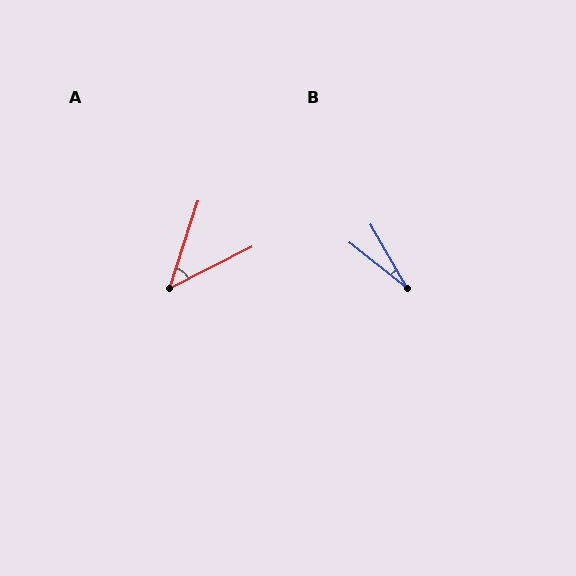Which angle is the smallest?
B, at approximately 22 degrees.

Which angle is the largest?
A, at approximately 45 degrees.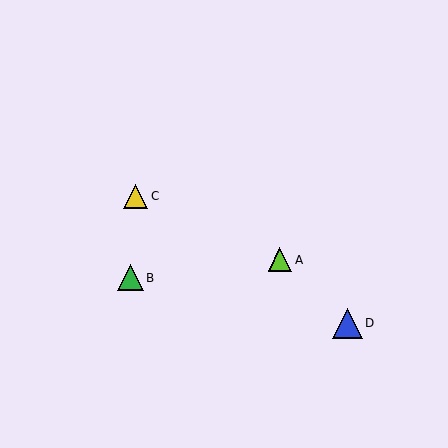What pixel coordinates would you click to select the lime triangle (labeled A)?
Click at (280, 260) to select the lime triangle A.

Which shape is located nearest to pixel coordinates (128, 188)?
The yellow triangle (labeled C) at (135, 196) is nearest to that location.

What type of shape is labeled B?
Shape B is a green triangle.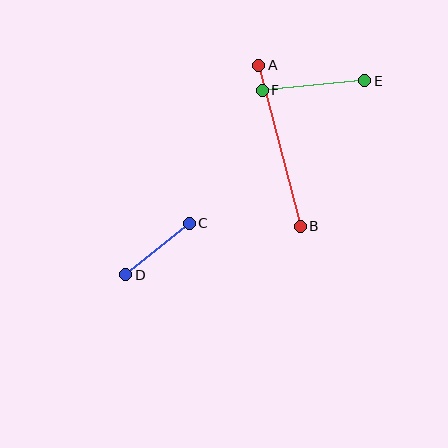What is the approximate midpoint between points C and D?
The midpoint is at approximately (158, 249) pixels.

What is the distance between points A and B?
The distance is approximately 166 pixels.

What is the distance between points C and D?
The distance is approximately 82 pixels.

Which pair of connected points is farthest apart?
Points A and B are farthest apart.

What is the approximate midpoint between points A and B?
The midpoint is at approximately (280, 146) pixels.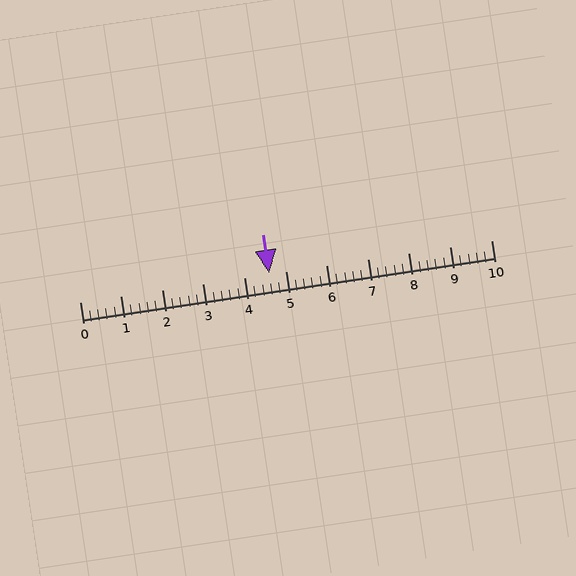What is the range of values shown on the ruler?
The ruler shows values from 0 to 10.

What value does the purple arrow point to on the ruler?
The purple arrow points to approximately 4.6.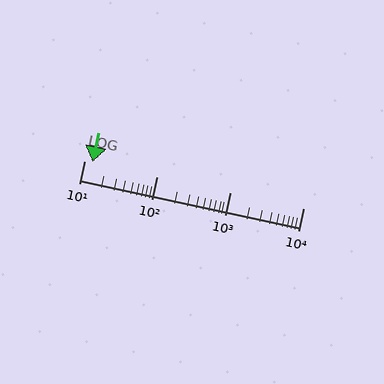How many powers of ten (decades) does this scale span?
The scale spans 3 decades, from 10 to 10000.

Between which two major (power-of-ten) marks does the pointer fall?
The pointer is between 10 and 100.